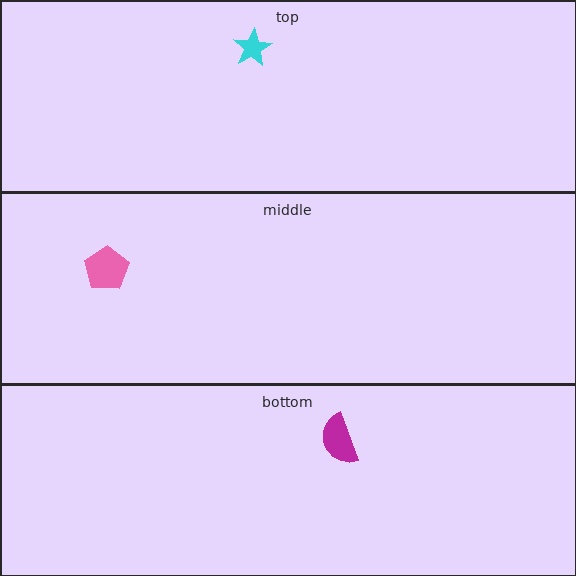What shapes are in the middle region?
The pink pentagon.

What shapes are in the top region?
The cyan star.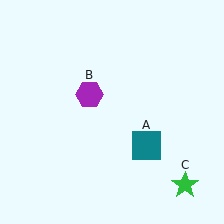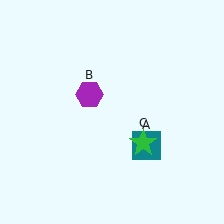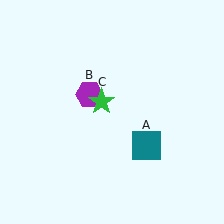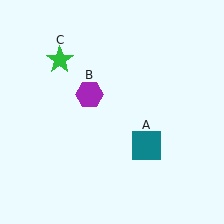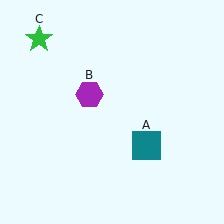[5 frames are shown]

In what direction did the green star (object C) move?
The green star (object C) moved up and to the left.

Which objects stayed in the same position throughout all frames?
Teal square (object A) and purple hexagon (object B) remained stationary.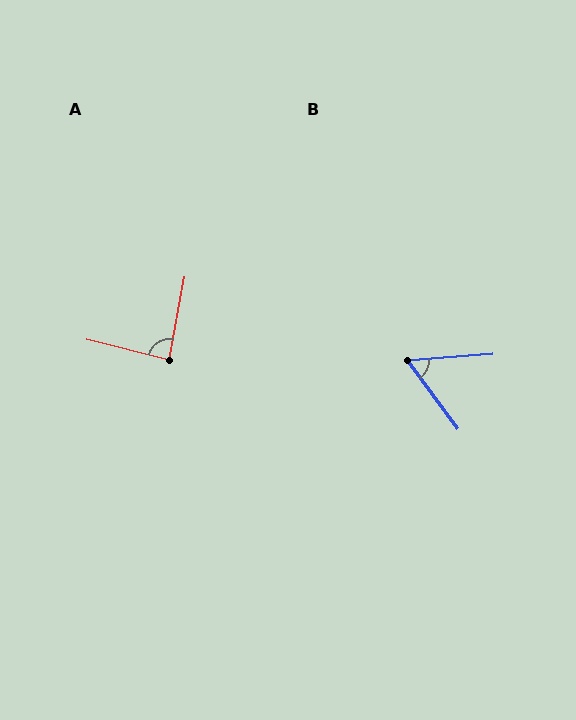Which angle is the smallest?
B, at approximately 58 degrees.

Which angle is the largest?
A, at approximately 87 degrees.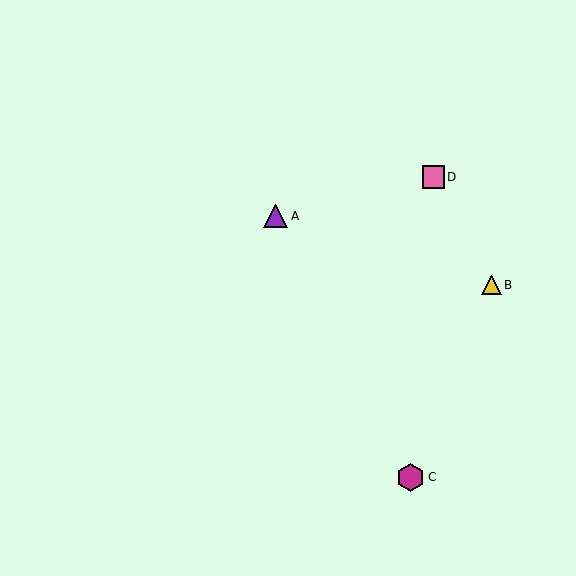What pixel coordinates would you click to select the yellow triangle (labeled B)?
Click at (491, 285) to select the yellow triangle B.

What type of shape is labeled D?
Shape D is a pink square.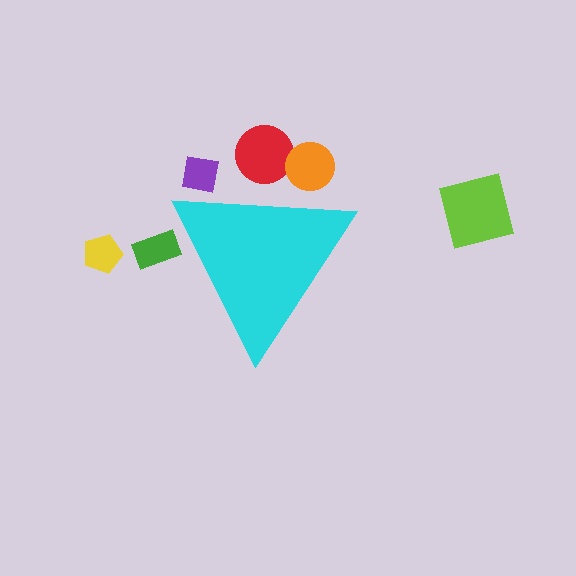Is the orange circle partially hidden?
Yes, the orange circle is partially hidden behind the cyan triangle.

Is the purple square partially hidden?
Yes, the purple square is partially hidden behind the cyan triangle.